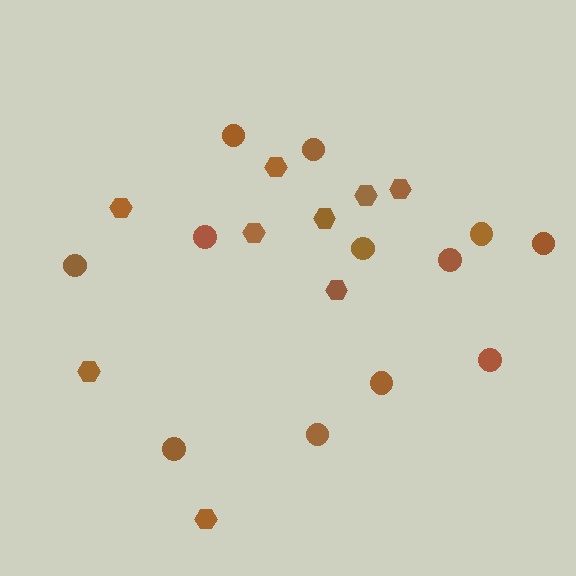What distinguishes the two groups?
There are 2 groups: one group of hexagons (9) and one group of circles (12).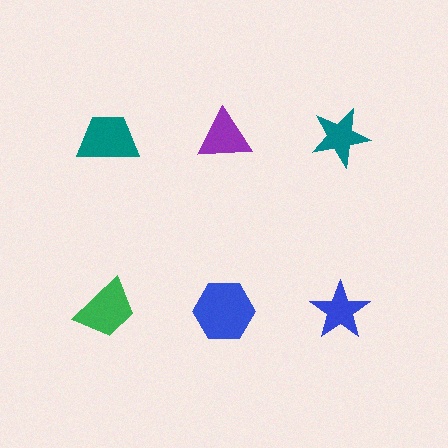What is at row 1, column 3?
A teal star.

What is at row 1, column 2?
A purple triangle.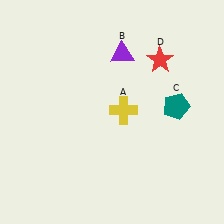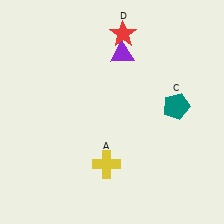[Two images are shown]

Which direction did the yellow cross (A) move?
The yellow cross (A) moved down.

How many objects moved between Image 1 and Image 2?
2 objects moved between the two images.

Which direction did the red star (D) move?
The red star (D) moved left.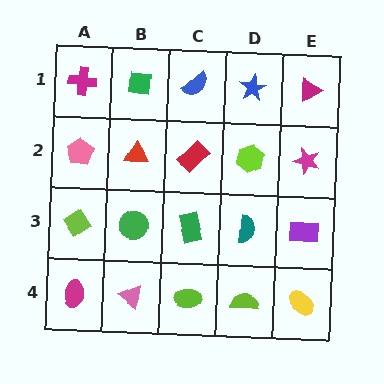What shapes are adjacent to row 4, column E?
A purple rectangle (row 3, column E), a lime semicircle (row 4, column D).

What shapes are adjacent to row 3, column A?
A pink pentagon (row 2, column A), a magenta ellipse (row 4, column A), a green circle (row 3, column B).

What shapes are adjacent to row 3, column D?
A lime hexagon (row 2, column D), a lime semicircle (row 4, column D), a green rectangle (row 3, column C), a purple rectangle (row 3, column E).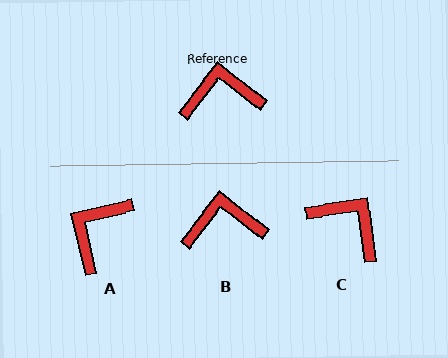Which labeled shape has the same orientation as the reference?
B.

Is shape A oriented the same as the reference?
No, it is off by about 52 degrees.